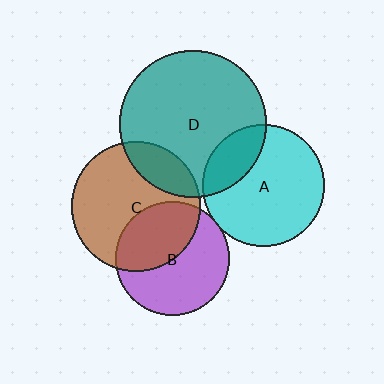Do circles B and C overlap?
Yes.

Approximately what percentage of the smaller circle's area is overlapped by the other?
Approximately 40%.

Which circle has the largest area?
Circle D (teal).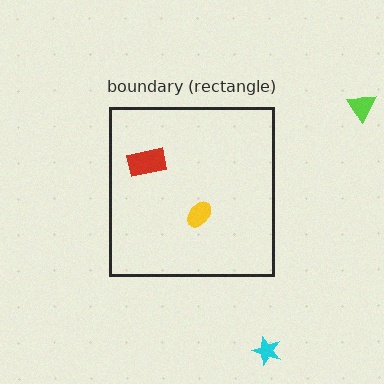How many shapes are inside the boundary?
2 inside, 2 outside.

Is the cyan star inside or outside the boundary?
Outside.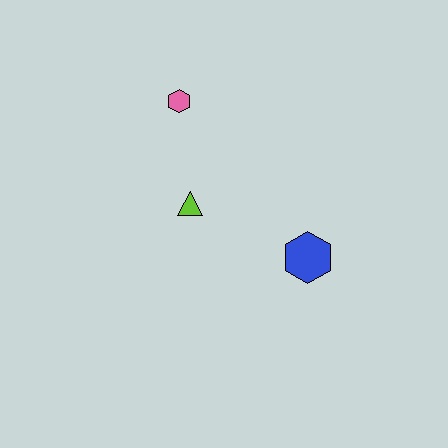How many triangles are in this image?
There is 1 triangle.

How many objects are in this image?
There are 3 objects.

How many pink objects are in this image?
There is 1 pink object.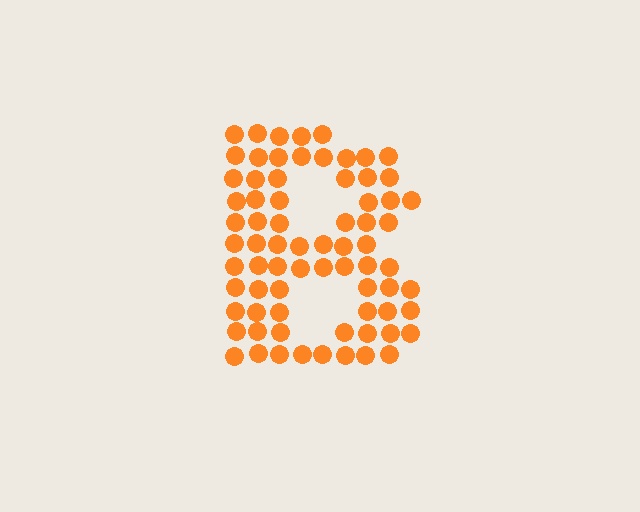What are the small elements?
The small elements are circles.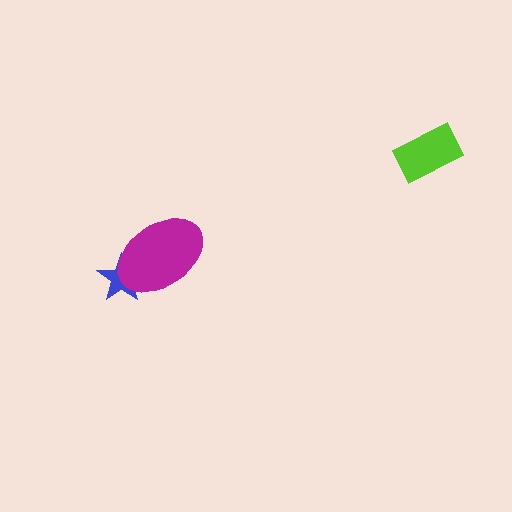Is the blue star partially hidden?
Yes, it is partially covered by another shape.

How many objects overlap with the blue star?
1 object overlaps with the blue star.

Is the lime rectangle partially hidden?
No, no other shape covers it.